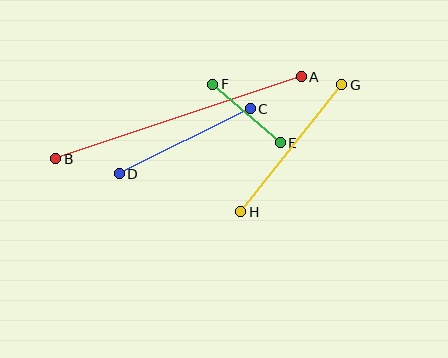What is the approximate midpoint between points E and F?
The midpoint is at approximately (246, 114) pixels.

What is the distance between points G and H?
The distance is approximately 163 pixels.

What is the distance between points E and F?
The distance is approximately 89 pixels.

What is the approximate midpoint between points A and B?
The midpoint is at approximately (179, 118) pixels.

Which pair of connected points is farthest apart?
Points A and B are farthest apart.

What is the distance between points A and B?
The distance is approximately 259 pixels.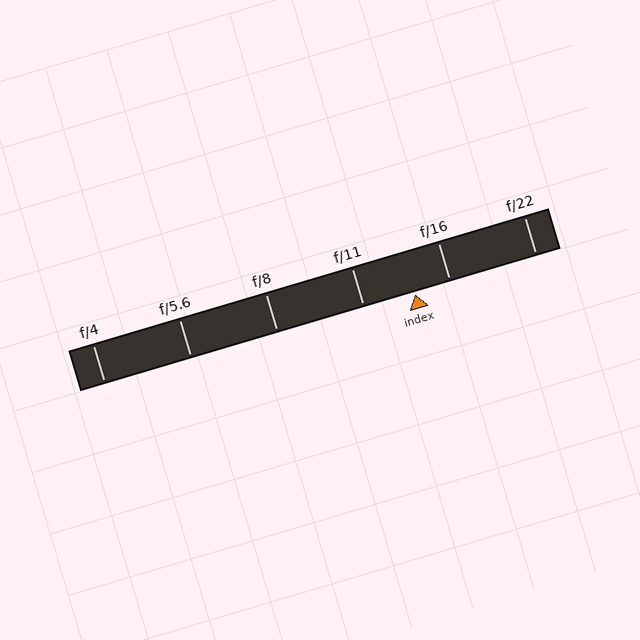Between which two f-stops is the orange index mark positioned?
The index mark is between f/11 and f/16.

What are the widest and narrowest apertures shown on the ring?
The widest aperture shown is f/4 and the narrowest is f/22.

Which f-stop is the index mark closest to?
The index mark is closest to f/16.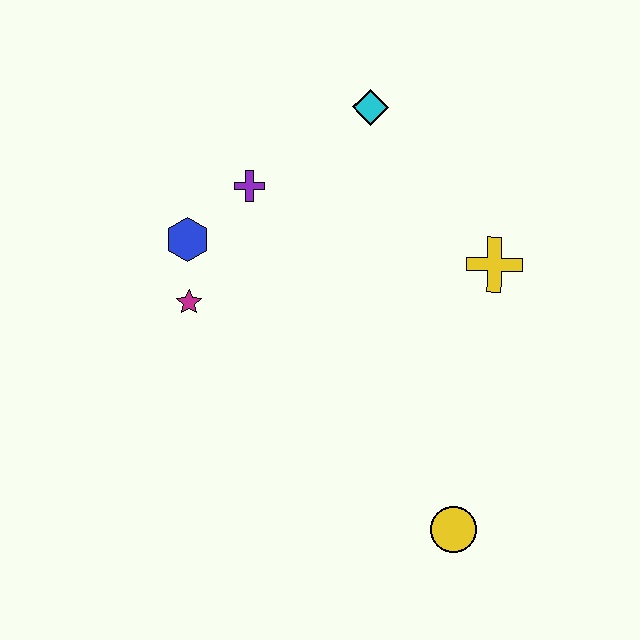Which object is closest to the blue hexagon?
The magenta star is closest to the blue hexagon.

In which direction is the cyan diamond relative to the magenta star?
The cyan diamond is above the magenta star.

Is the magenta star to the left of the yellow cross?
Yes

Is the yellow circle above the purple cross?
No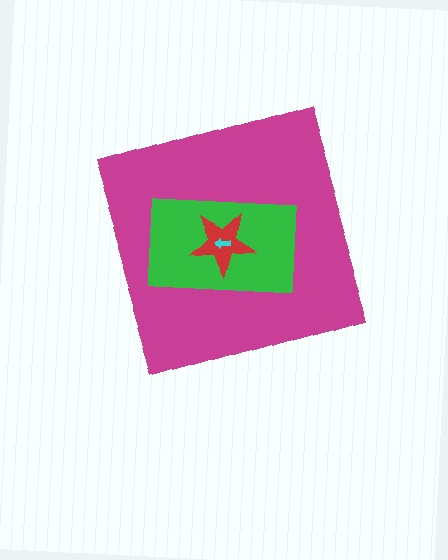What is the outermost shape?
The magenta diamond.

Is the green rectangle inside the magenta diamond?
Yes.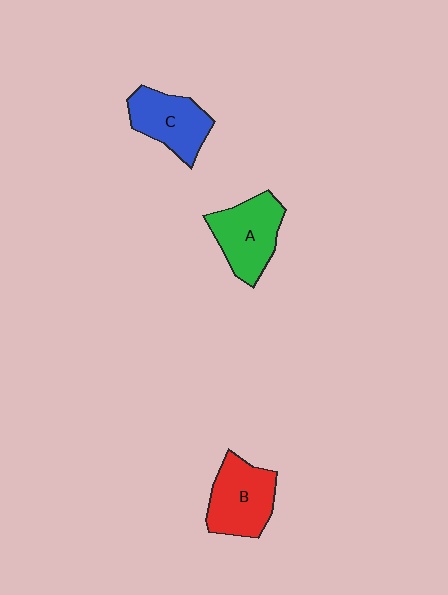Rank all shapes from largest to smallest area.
From largest to smallest: B (red), A (green), C (blue).